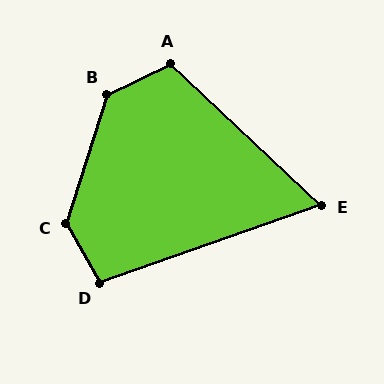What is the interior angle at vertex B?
Approximately 133 degrees (obtuse).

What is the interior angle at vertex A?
Approximately 111 degrees (obtuse).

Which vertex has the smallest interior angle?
E, at approximately 63 degrees.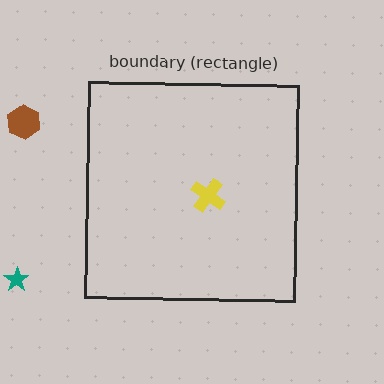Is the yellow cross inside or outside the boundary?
Inside.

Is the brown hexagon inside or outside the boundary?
Outside.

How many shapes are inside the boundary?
1 inside, 2 outside.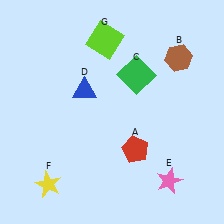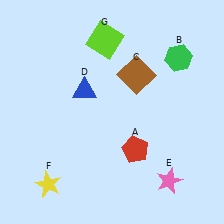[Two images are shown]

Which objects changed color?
B changed from brown to green. C changed from green to brown.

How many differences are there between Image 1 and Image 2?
There are 2 differences between the two images.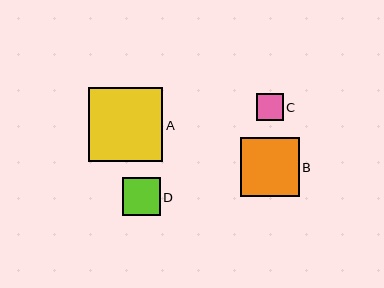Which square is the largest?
Square A is the largest with a size of approximately 74 pixels.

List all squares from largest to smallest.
From largest to smallest: A, B, D, C.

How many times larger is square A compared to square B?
Square A is approximately 1.3 times the size of square B.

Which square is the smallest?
Square C is the smallest with a size of approximately 27 pixels.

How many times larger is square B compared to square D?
Square B is approximately 1.5 times the size of square D.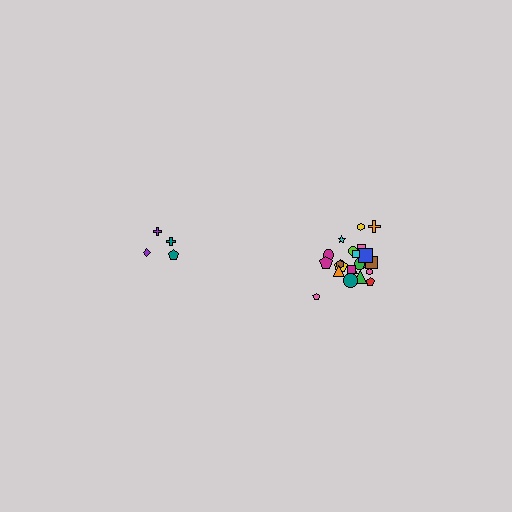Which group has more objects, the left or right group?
The right group.